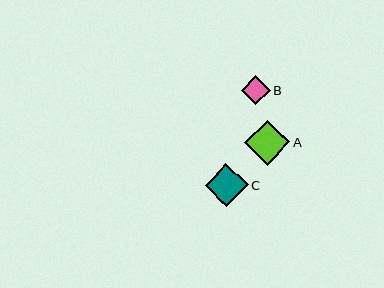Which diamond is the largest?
Diamond A is the largest with a size of approximately 45 pixels.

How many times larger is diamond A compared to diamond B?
Diamond A is approximately 1.6 times the size of diamond B.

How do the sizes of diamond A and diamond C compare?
Diamond A and diamond C are approximately the same size.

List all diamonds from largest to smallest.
From largest to smallest: A, C, B.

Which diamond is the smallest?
Diamond B is the smallest with a size of approximately 29 pixels.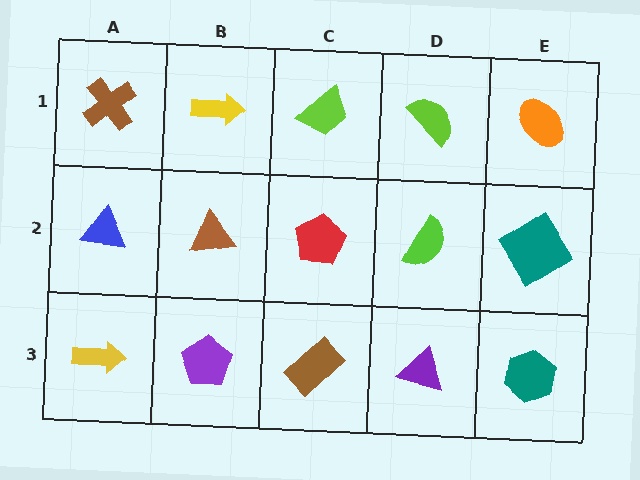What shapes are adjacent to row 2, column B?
A yellow arrow (row 1, column B), a purple pentagon (row 3, column B), a blue triangle (row 2, column A), a red pentagon (row 2, column C).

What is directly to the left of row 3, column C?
A purple pentagon.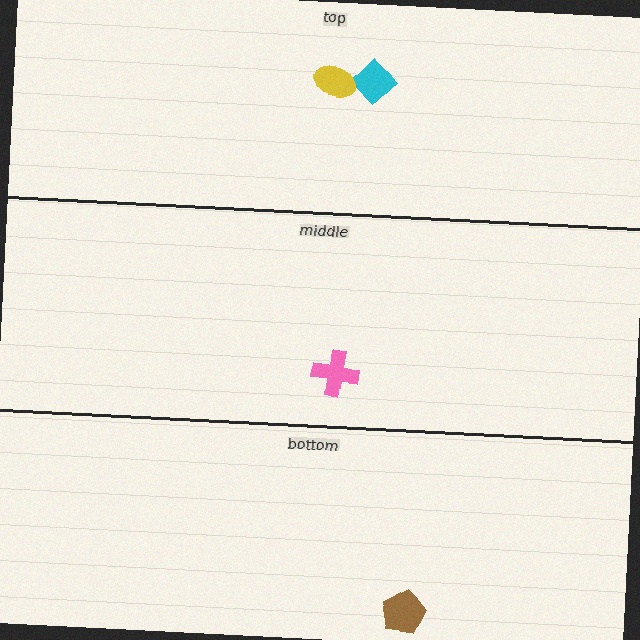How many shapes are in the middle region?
1.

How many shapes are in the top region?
2.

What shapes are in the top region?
The cyan diamond, the yellow ellipse.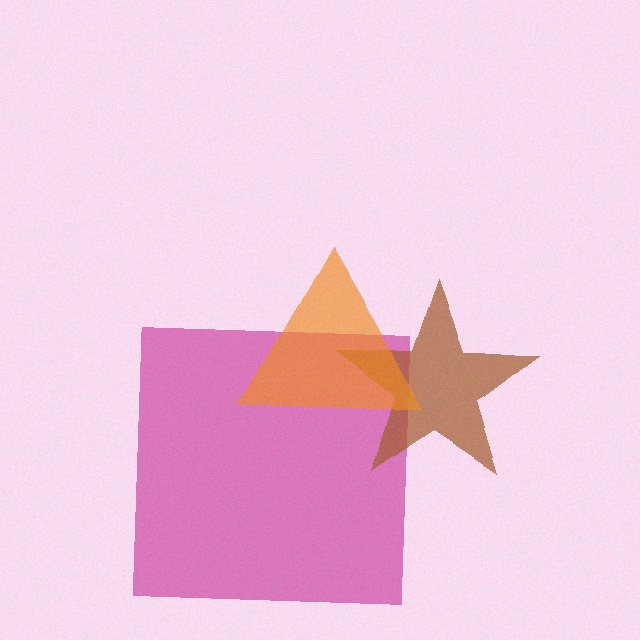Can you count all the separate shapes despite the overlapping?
Yes, there are 3 separate shapes.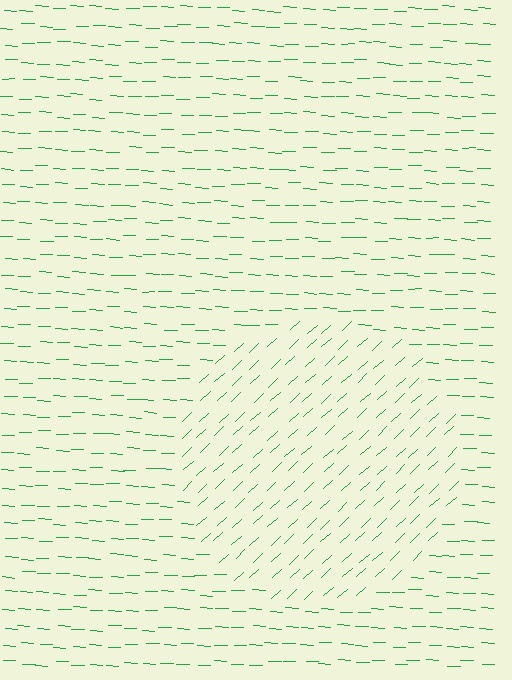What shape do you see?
I see a circle.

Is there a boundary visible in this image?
Yes, there is a texture boundary formed by a change in line orientation.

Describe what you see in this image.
The image is filled with small green line segments. A circle region in the image has lines oriented differently from the surrounding lines, creating a visible texture boundary.